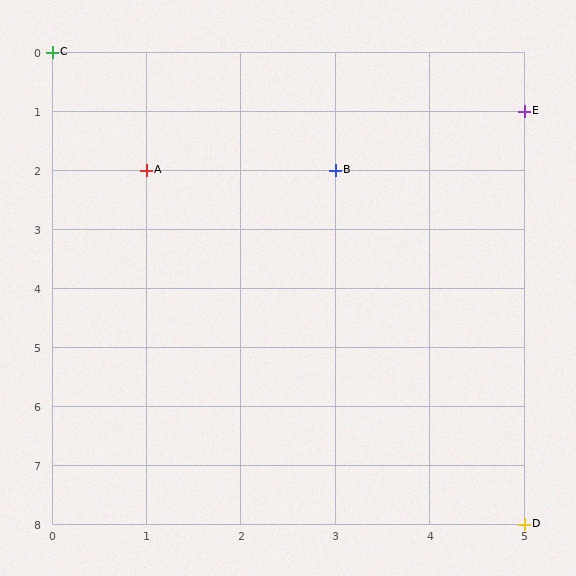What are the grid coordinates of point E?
Point E is at grid coordinates (5, 1).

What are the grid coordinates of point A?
Point A is at grid coordinates (1, 2).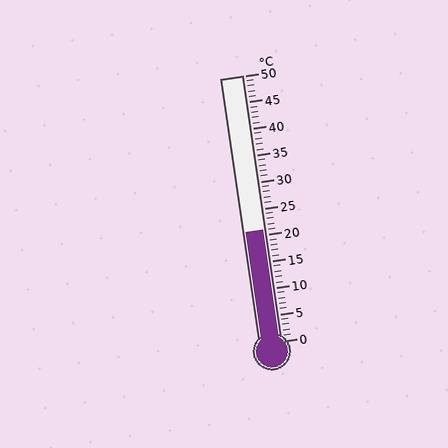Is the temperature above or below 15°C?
The temperature is above 15°C.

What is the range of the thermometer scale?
The thermometer scale ranges from 0°C to 50°C.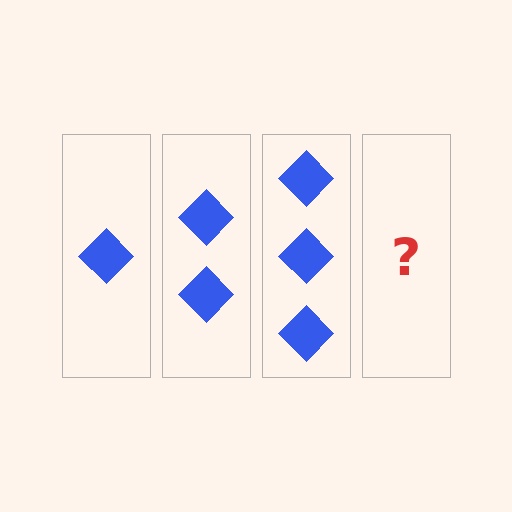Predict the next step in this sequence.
The next step is 4 diamonds.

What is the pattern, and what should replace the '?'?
The pattern is that each step adds one more diamond. The '?' should be 4 diamonds.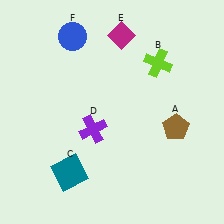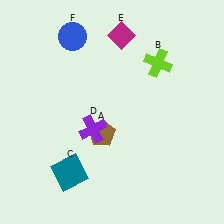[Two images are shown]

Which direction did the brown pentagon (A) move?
The brown pentagon (A) moved left.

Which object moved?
The brown pentagon (A) moved left.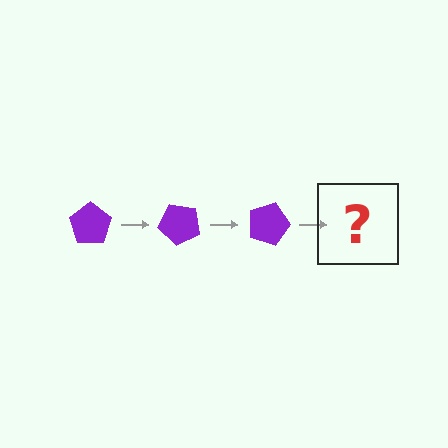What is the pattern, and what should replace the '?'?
The pattern is that the pentagon rotates 45 degrees each step. The '?' should be a purple pentagon rotated 135 degrees.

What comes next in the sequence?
The next element should be a purple pentagon rotated 135 degrees.